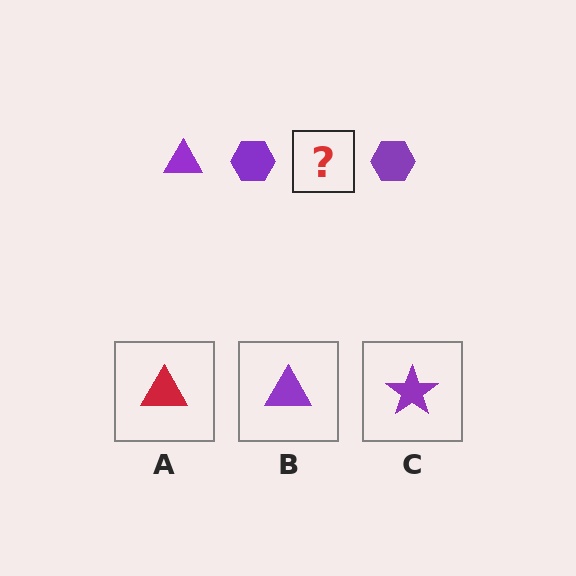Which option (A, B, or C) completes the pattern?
B.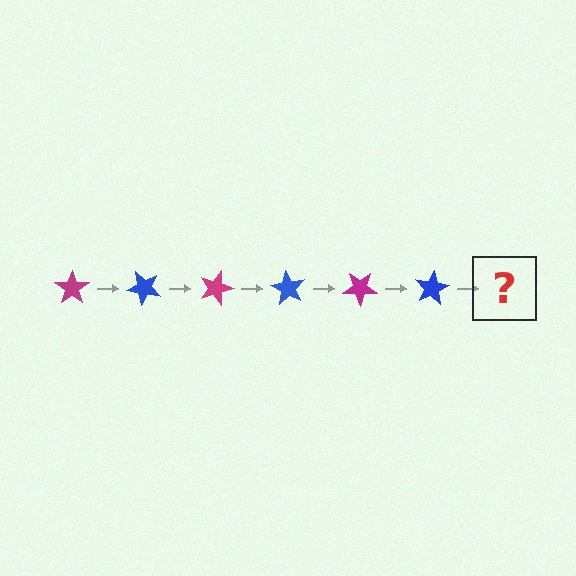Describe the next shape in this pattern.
It should be a magenta star, rotated 270 degrees from the start.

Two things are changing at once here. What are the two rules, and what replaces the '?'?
The two rules are that it rotates 45 degrees each step and the color cycles through magenta and blue. The '?' should be a magenta star, rotated 270 degrees from the start.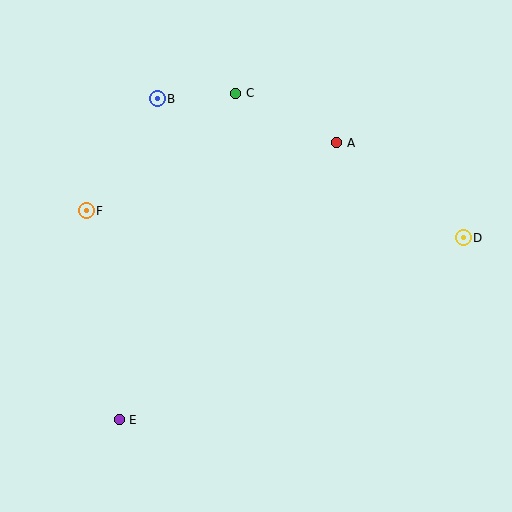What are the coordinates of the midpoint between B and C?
The midpoint between B and C is at (196, 96).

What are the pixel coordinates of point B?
Point B is at (157, 99).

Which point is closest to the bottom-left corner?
Point E is closest to the bottom-left corner.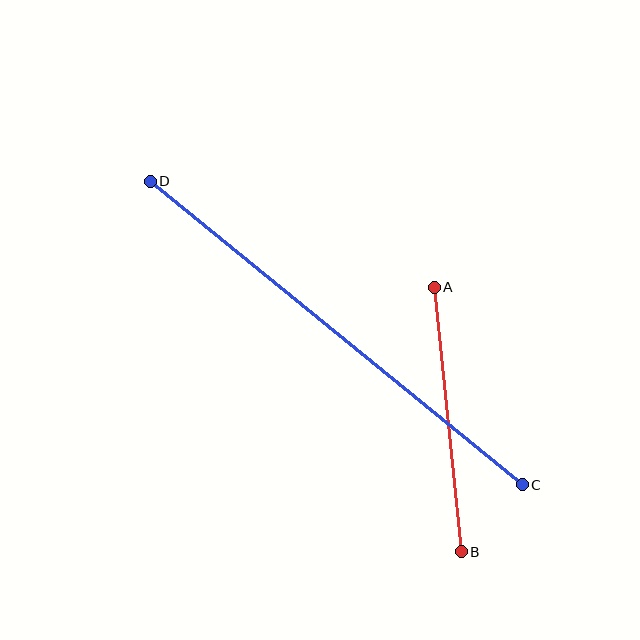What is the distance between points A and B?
The distance is approximately 266 pixels.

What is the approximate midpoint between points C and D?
The midpoint is at approximately (336, 333) pixels.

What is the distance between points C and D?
The distance is approximately 480 pixels.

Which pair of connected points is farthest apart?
Points C and D are farthest apart.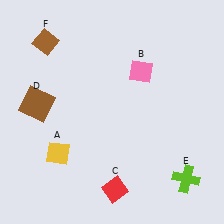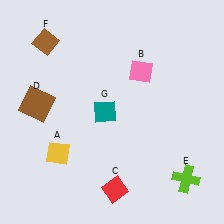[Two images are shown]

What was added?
A teal diamond (G) was added in Image 2.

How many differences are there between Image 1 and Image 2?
There is 1 difference between the two images.